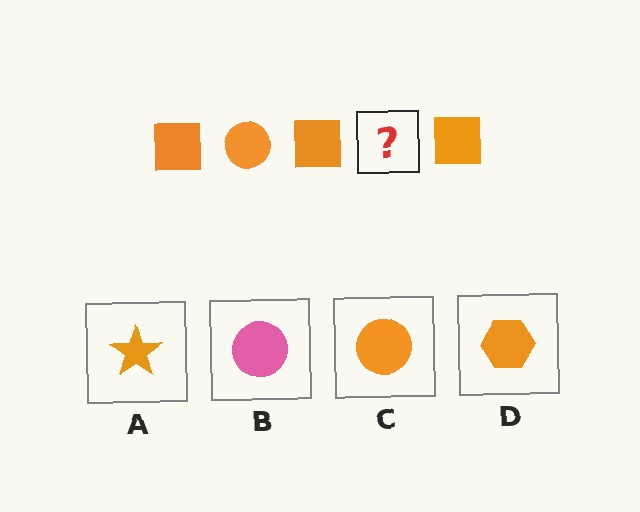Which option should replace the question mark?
Option C.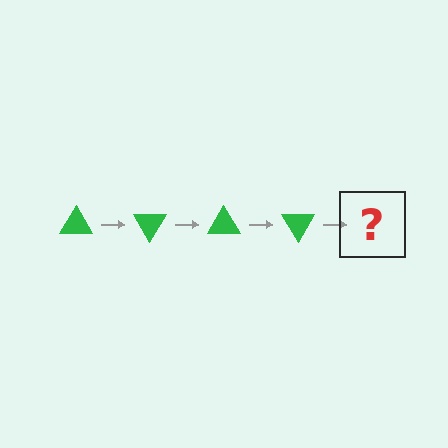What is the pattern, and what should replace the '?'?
The pattern is that the triangle rotates 60 degrees each step. The '?' should be a green triangle rotated 240 degrees.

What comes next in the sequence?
The next element should be a green triangle rotated 240 degrees.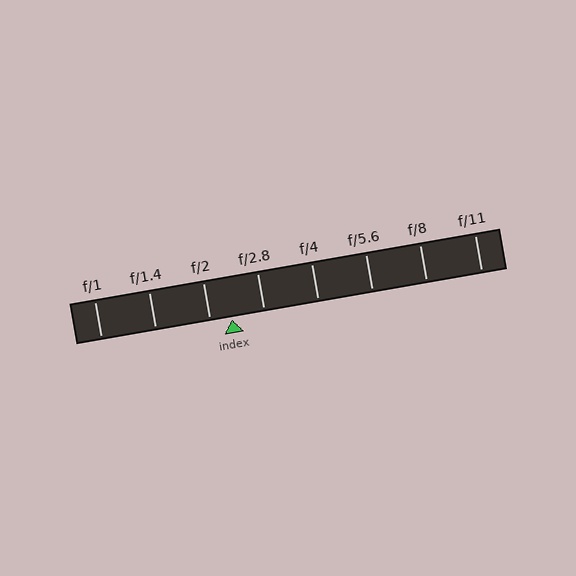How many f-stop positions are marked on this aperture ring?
There are 8 f-stop positions marked.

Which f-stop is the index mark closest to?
The index mark is closest to f/2.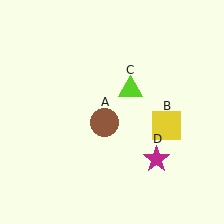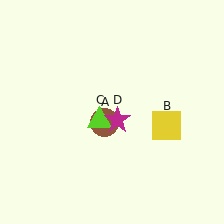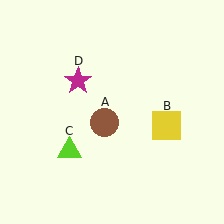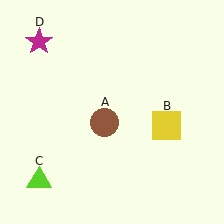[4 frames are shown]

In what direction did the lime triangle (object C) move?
The lime triangle (object C) moved down and to the left.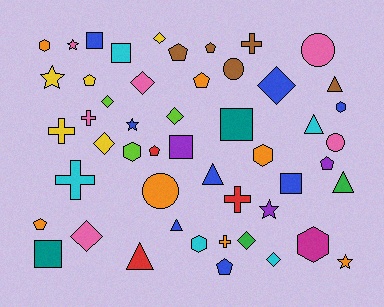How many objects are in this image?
There are 50 objects.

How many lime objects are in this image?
There are 3 lime objects.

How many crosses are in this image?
There are 6 crosses.